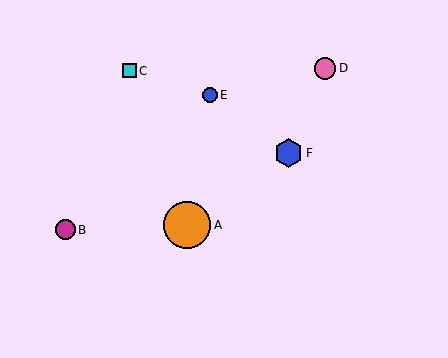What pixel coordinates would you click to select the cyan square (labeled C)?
Click at (129, 71) to select the cyan square C.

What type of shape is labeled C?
Shape C is a cyan square.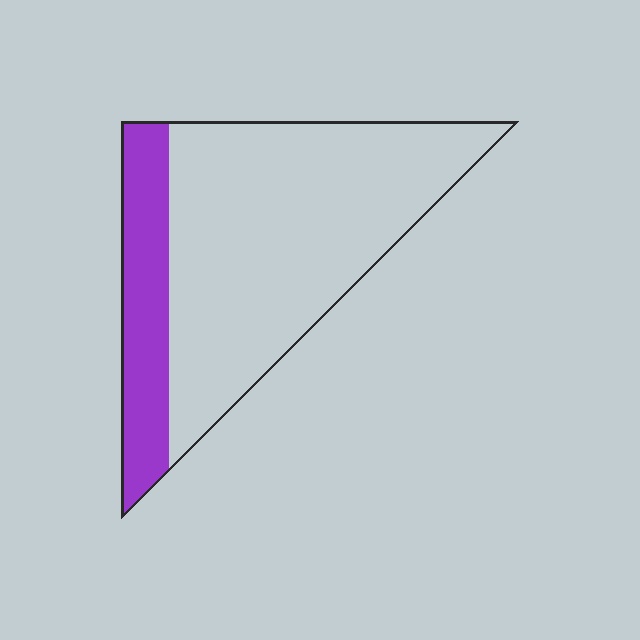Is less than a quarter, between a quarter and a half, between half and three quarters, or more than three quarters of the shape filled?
Less than a quarter.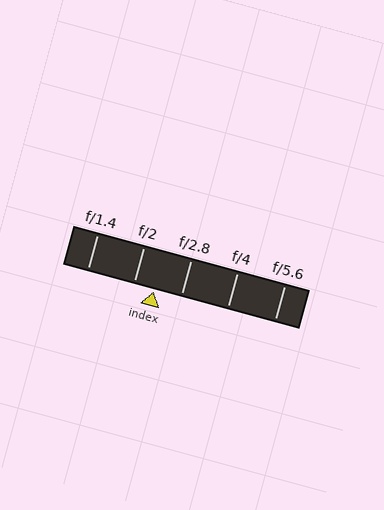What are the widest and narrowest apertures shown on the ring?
The widest aperture shown is f/1.4 and the narrowest is f/5.6.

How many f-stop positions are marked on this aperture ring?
There are 5 f-stop positions marked.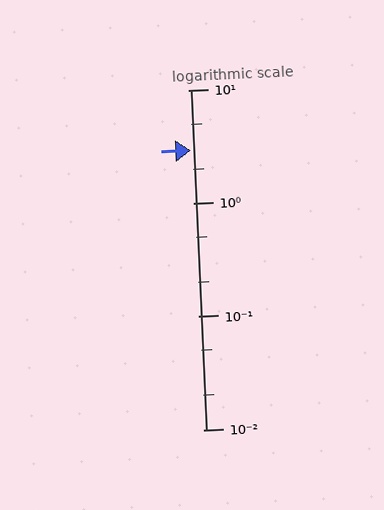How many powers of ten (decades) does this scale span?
The scale spans 3 decades, from 0.01 to 10.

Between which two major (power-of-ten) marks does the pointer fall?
The pointer is between 1 and 10.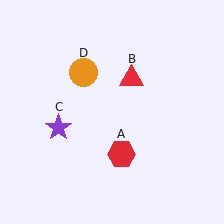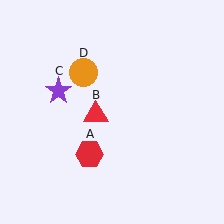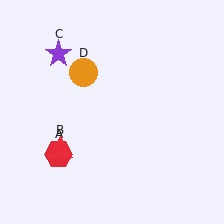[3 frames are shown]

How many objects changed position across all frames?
3 objects changed position: red hexagon (object A), red triangle (object B), purple star (object C).